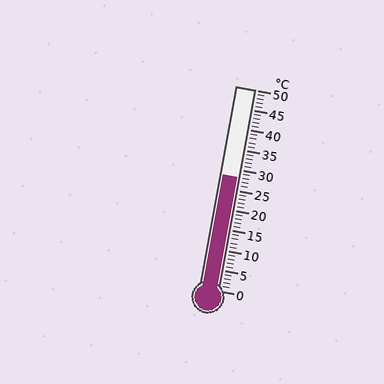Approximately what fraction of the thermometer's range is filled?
The thermometer is filled to approximately 55% of its range.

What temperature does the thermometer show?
The thermometer shows approximately 28°C.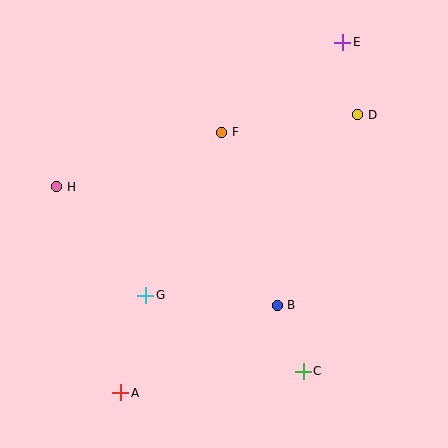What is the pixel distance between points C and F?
The distance between C and F is 252 pixels.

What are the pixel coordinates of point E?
Point E is at (343, 42).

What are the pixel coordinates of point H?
Point H is at (57, 187).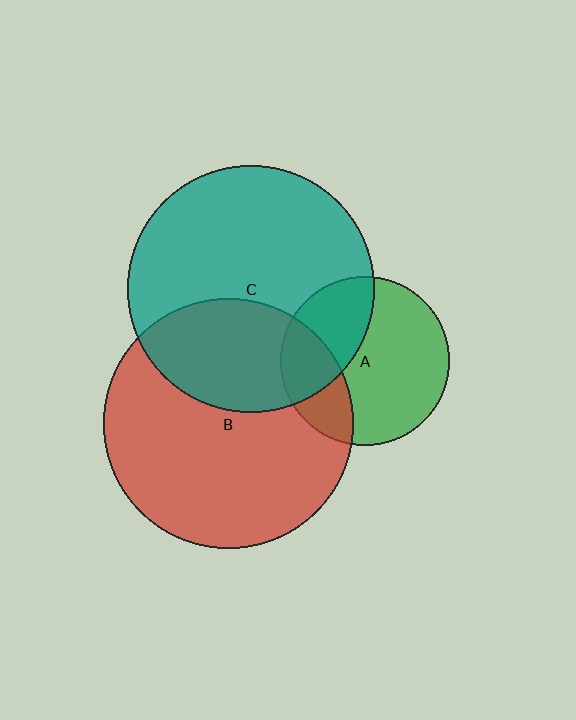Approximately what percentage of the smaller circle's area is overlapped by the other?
Approximately 35%.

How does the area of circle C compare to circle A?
Approximately 2.1 times.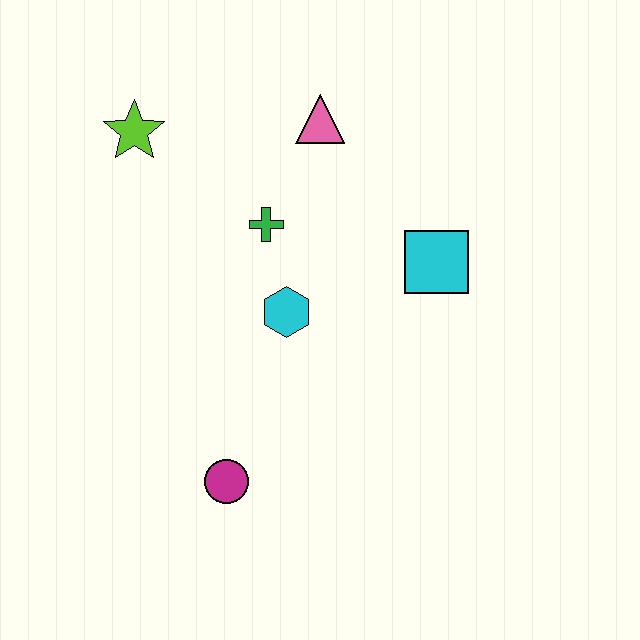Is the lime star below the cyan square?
No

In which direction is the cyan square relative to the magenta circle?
The cyan square is above the magenta circle.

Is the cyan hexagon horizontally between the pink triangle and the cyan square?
No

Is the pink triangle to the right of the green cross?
Yes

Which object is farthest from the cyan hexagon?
The lime star is farthest from the cyan hexagon.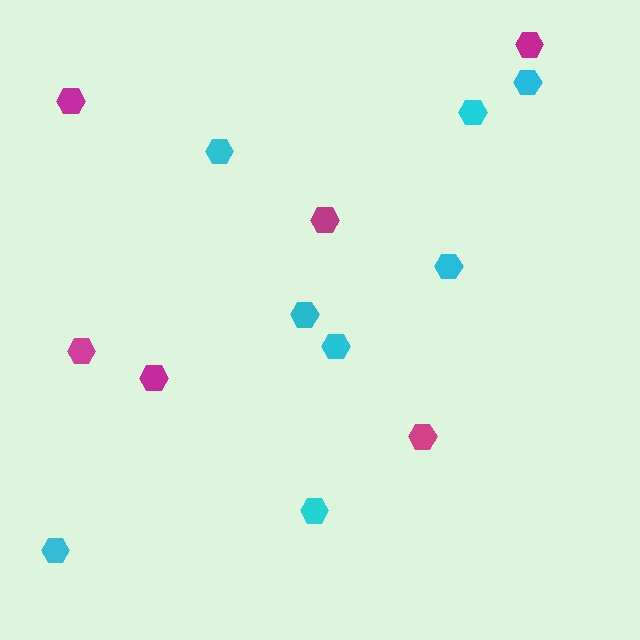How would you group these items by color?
There are 2 groups: one group of cyan hexagons (8) and one group of magenta hexagons (6).